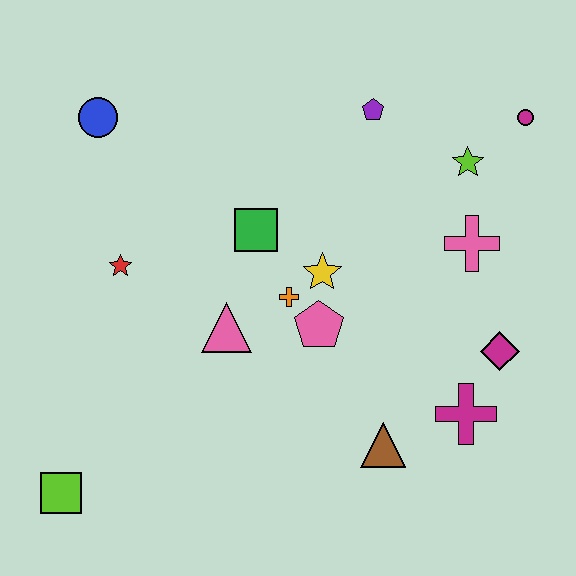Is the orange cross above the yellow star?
No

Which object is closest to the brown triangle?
The magenta cross is closest to the brown triangle.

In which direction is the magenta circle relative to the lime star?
The magenta circle is to the right of the lime star.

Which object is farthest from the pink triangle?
The magenta circle is farthest from the pink triangle.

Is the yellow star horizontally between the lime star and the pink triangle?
Yes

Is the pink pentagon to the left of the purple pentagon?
Yes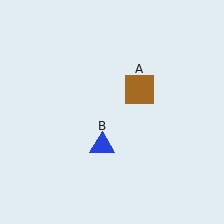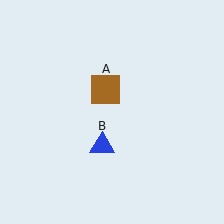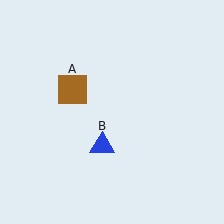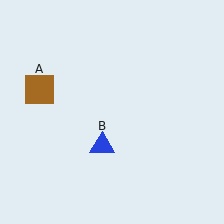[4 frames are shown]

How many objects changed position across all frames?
1 object changed position: brown square (object A).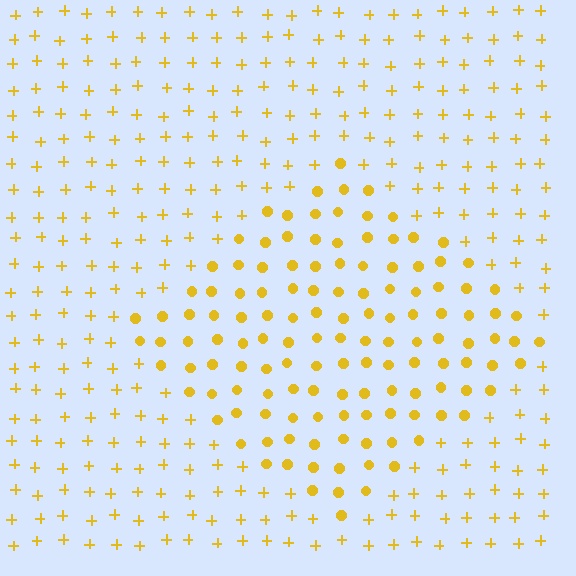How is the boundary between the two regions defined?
The boundary is defined by a change in element shape: circles inside vs. plus signs outside. All elements share the same color and spacing.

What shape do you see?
I see a diamond.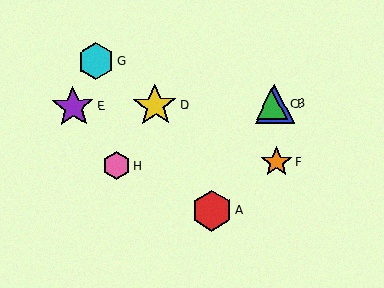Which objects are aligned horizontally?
Objects B, C, D, E are aligned horizontally.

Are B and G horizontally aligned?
No, B is at y≈104 and G is at y≈61.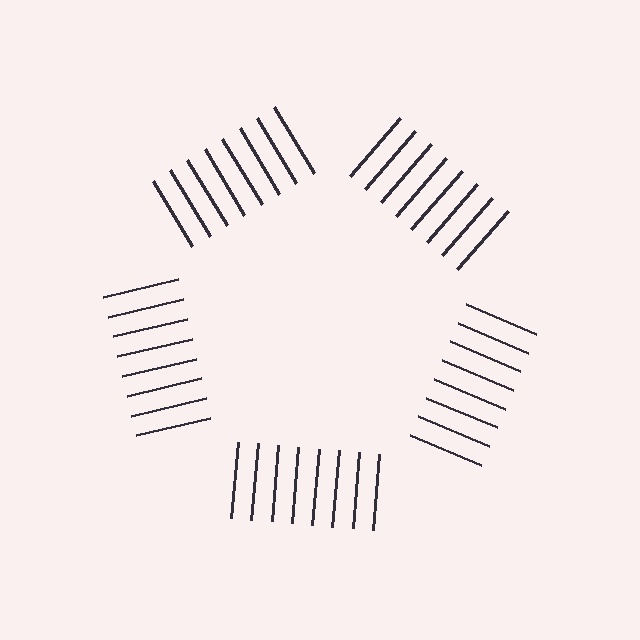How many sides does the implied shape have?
5 sides — the line-ends trace a pentagon.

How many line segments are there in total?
40 — 8 along each of the 5 edges.